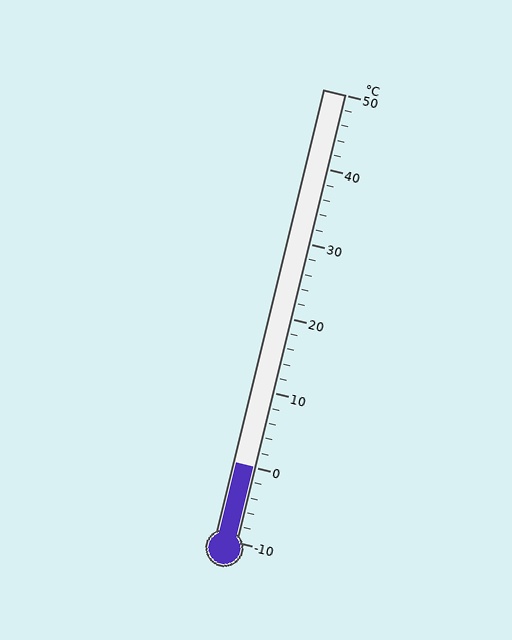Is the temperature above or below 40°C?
The temperature is below 40°C.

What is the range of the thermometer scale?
The thermometer scale ranges from -10°C to 50°C.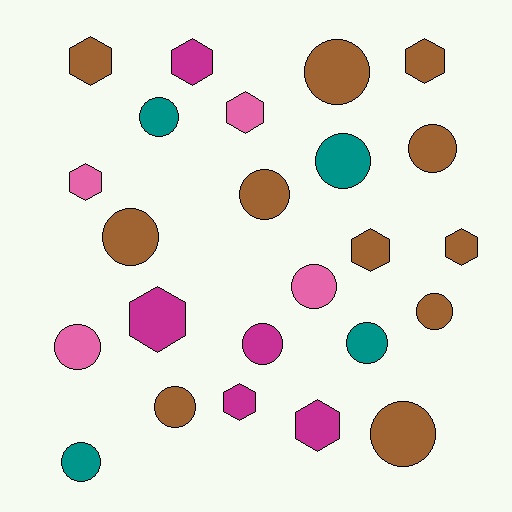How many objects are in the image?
There are 24 objects.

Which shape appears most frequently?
Circle, with 14 objects.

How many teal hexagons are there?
There are no teal hexagons.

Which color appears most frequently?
Brown, with 11 objects.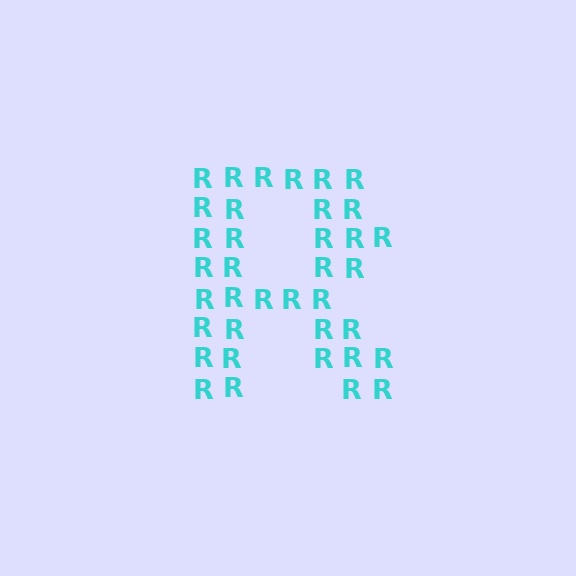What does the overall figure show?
The overall figure shows the letter R.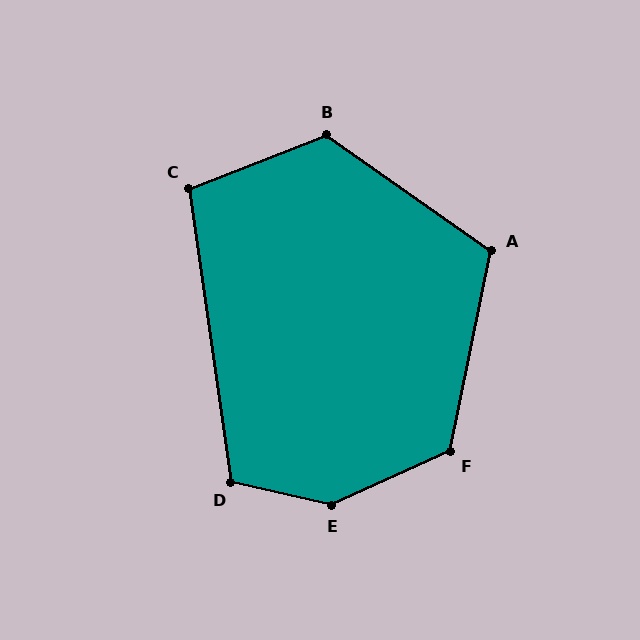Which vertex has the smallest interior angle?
C, at approximately 104 degrees.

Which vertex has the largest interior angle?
E, at approximately 143 degrees.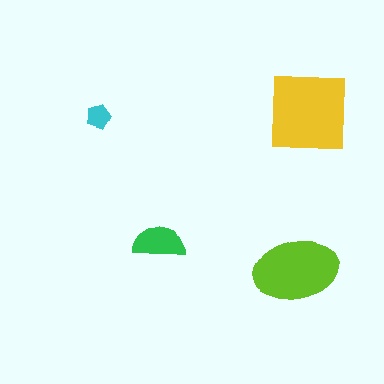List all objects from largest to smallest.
The yellow square, the lime ellipse, the green semicircle, the cyan pentagon.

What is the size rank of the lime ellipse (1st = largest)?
2nd.